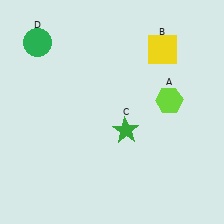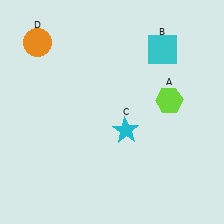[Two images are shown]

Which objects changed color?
B changed from yellow to cyan. C changed from green to cyan. D changed from green to orange.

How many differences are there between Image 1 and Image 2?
There are 3 differences between the two images.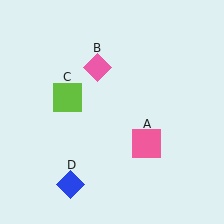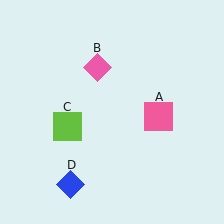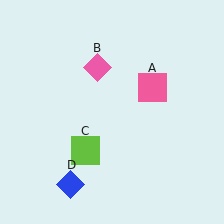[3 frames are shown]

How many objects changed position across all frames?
2 objects changed position: pink square (object A), lime square (object C).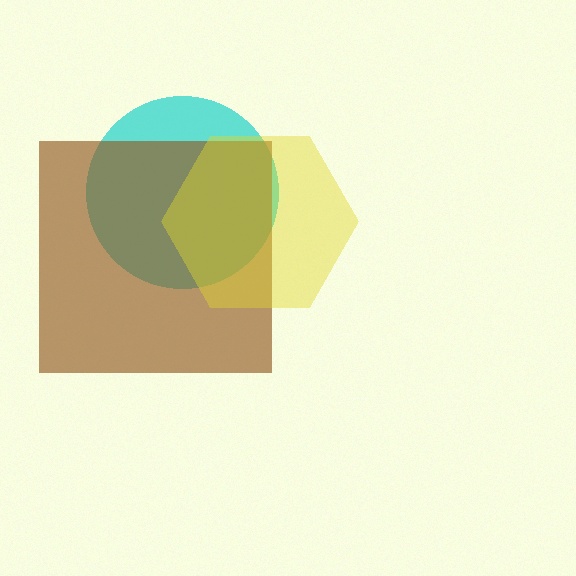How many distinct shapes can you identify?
There are 3 distinct shapes: a cyan circle, a brown square, a yellow hexagon.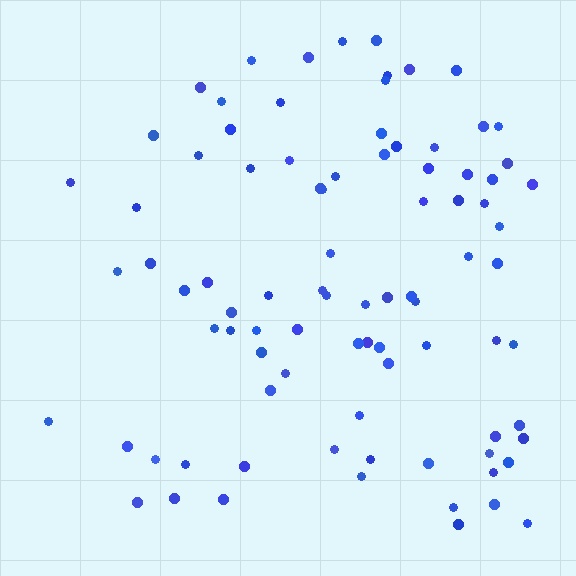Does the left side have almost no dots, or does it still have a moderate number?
Still a moderate number, just noticeably fewer than the right.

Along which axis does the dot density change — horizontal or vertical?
Horizontal.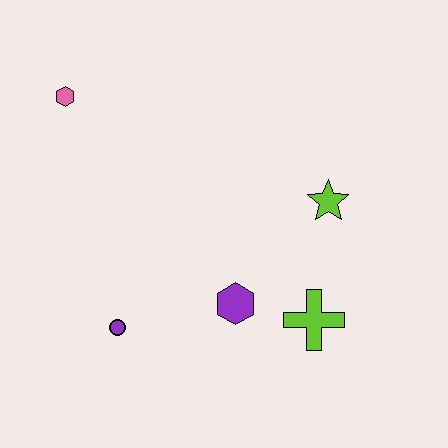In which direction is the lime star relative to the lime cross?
The lime star is above the lime cross.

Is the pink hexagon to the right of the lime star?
No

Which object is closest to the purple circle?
The purple hexagon is closest to the purple circle.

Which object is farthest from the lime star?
The pink hexagon is farthest from the lime star.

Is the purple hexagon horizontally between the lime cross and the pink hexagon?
Yes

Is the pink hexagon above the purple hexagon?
Yes